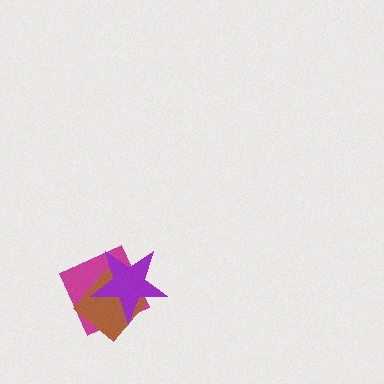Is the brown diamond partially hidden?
Yes, it is partially covered by another shape.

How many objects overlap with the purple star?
2 objects overlap with the purple star.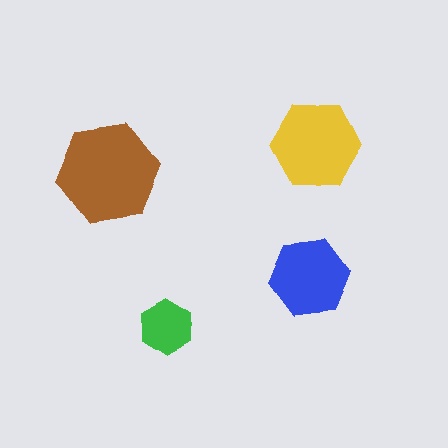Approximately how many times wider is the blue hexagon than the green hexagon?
About 1.5 times wider.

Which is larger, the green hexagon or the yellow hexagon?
The yellow one.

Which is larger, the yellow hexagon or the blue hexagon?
The yellow one.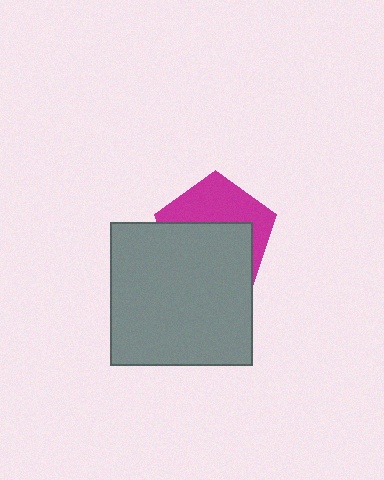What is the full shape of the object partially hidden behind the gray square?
The partially hidden object is a magenta pentagon.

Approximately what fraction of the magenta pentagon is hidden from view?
Roughly 58% of the magenta pentagon is hidden behind the gray square.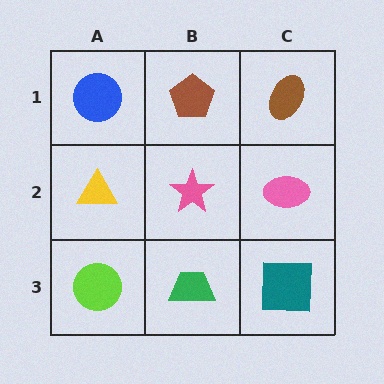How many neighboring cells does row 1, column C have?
2.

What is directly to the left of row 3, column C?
A green trapezoid.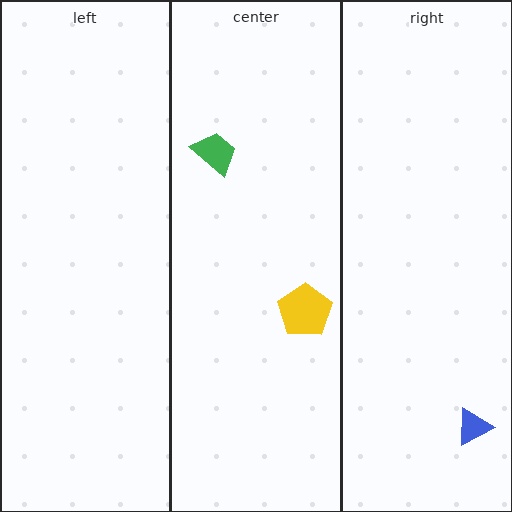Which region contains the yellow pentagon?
The center region.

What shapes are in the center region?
The green trapezoid, the yellow pentagon.